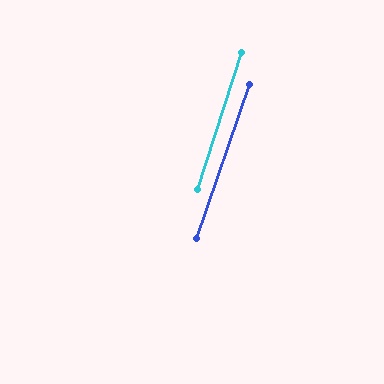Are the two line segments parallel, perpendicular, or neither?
Parallel — their directions differ by only 1.1°.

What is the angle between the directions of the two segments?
Approximately 1 degree.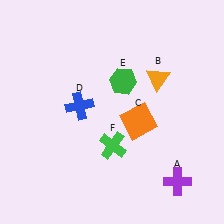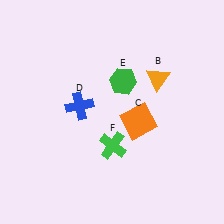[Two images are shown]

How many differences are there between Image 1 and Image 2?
There is 1 difference between the two images.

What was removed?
The purple cross (A) was removed in Image 2.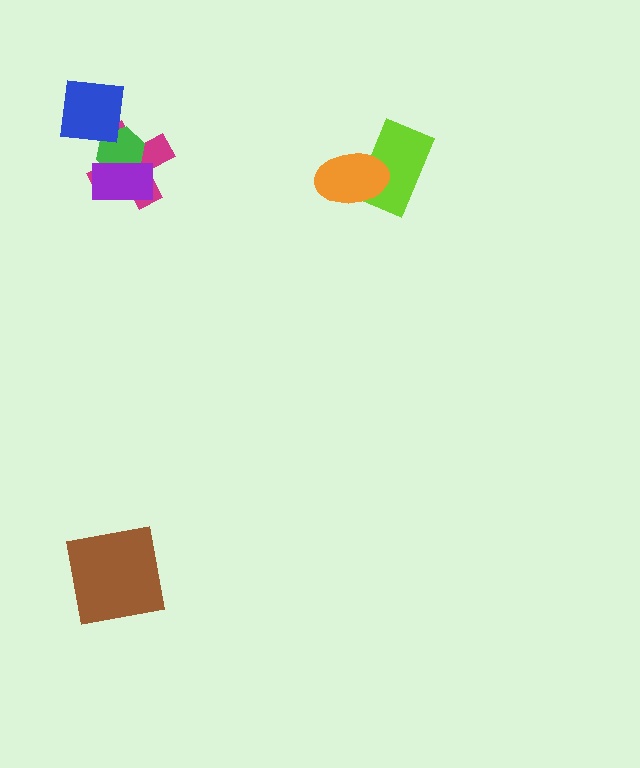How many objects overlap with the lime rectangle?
1 object overlaps with the lime rectangle.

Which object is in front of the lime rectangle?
The orange ellipse is in front of the lime rectangle.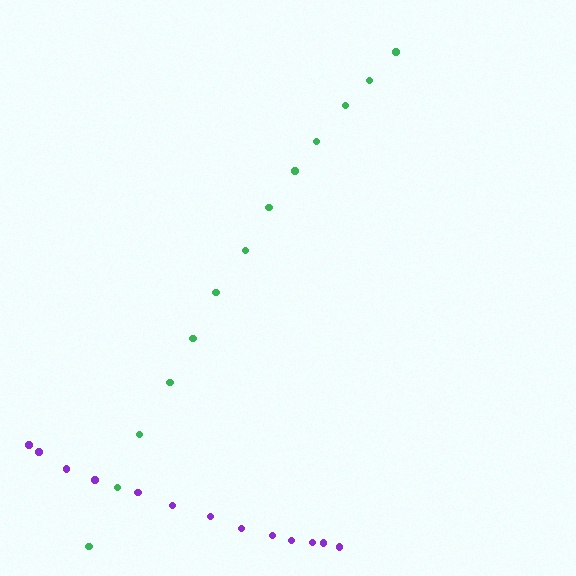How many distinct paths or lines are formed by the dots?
There are 2 distinct paths.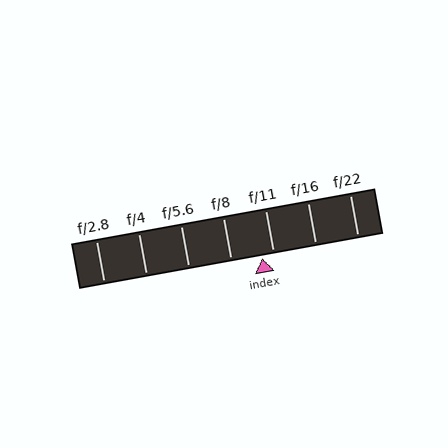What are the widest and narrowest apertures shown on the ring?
The widest aperture shown is f/2.8 and the narrowest is f/22.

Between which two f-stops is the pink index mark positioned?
The index mark is between f/8 and f/11.